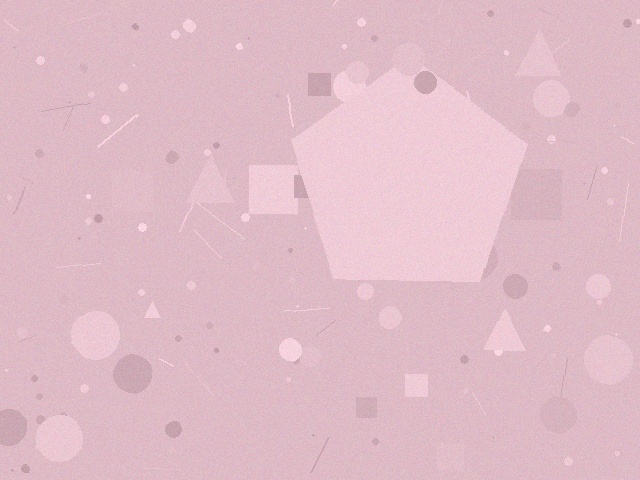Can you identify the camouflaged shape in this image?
The camouflaged shape is a pentagon.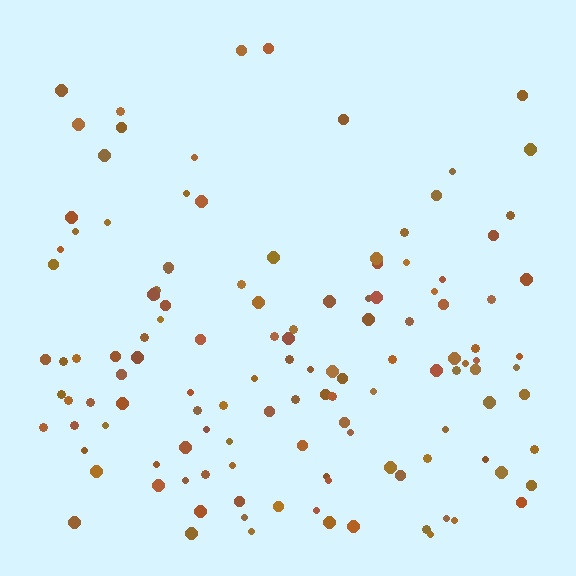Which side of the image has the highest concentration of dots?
The bottom.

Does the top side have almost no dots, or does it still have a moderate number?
Still a moderate number, just noticeably fewer than the bottom.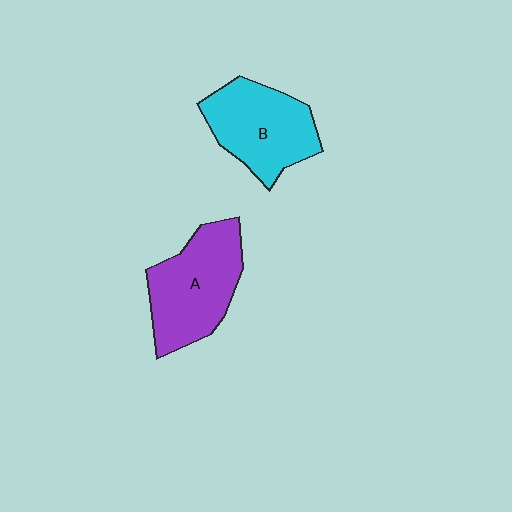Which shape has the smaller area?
Shape B (cyan).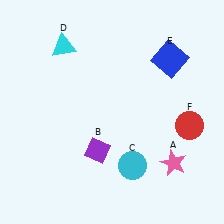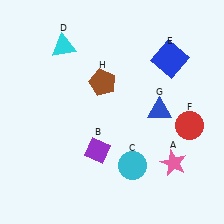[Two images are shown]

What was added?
A blue triangle (G), a brown pentagon (H) were added in Image 2.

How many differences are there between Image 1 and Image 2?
There are 2 differences between the two images.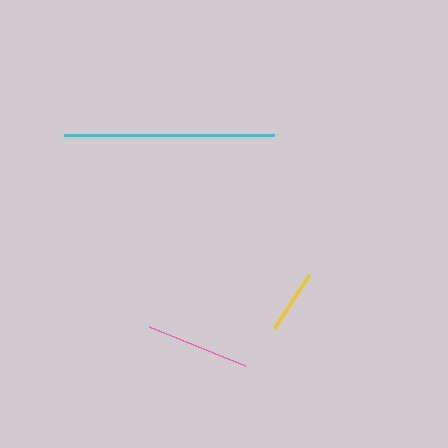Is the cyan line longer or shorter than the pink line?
The cyan line is longer than the pink line.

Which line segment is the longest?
The cyan line is the longest at approximately 209 pixels.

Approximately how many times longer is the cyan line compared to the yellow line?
The cyan line is approximately 3.3 times the length of the yellow line.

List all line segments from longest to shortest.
From longest to shortest: cyan, pink, yellow.